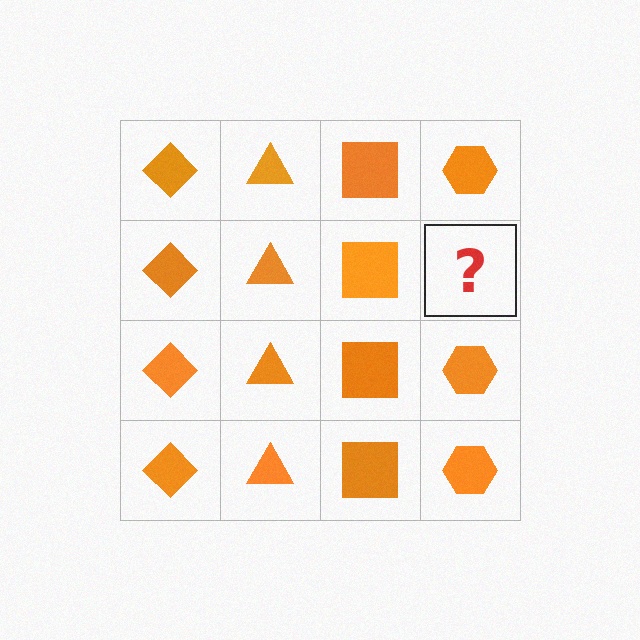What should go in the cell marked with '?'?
The missing cell should contain an orange hexagon.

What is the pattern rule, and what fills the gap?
The rule is that each column has a consistent shape. The gap should be filled with an orange hexagon.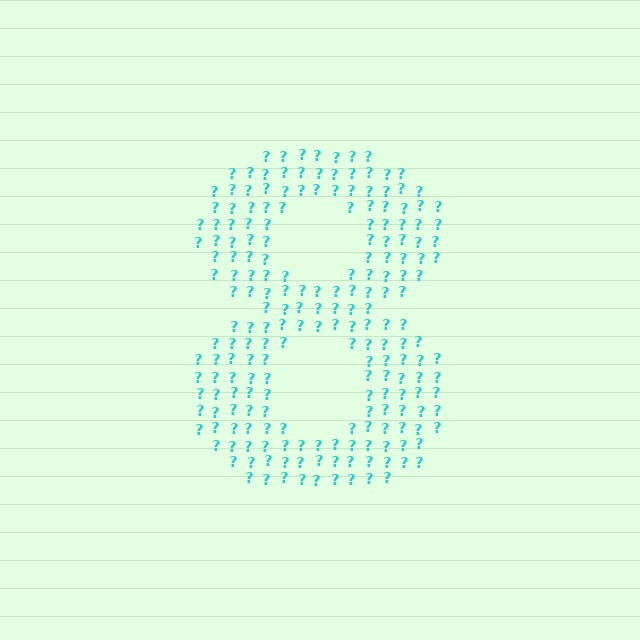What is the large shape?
The large shape is the digit 8.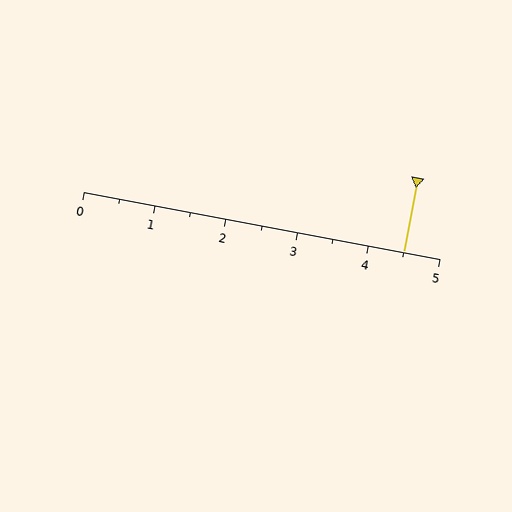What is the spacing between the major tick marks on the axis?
The major ticks are spaced 1 apart.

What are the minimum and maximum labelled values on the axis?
The axis runs from 0 to 5.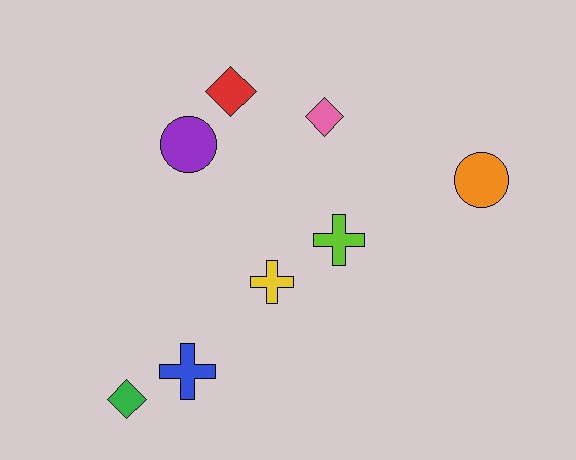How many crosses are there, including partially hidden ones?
There are 3 crosses.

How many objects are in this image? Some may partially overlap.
There are 8 objects.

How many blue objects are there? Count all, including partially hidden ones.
There is 1 blue object.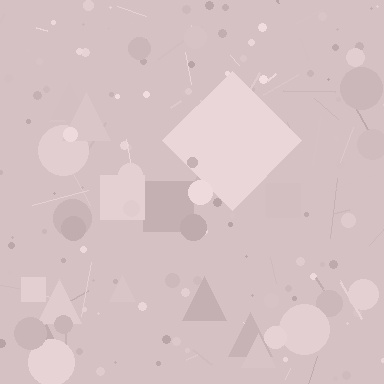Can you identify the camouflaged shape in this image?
The camouflaged shape is a diamond.